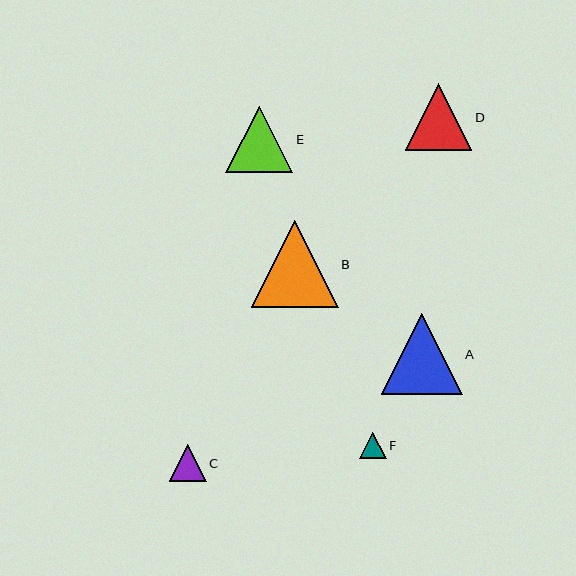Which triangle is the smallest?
Triangle F is the smallest with a size of approximately 27 pixels.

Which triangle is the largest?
Triangle B is the largest with a size of approximately 87 pixels.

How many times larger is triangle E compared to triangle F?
Triangle E is approximately 2.5 times the size of triangle F.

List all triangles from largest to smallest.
From largest to smallest: B, A, E, D, C, F.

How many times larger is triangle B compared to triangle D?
Triangle B is approximately 1.3 times the size of triangle D.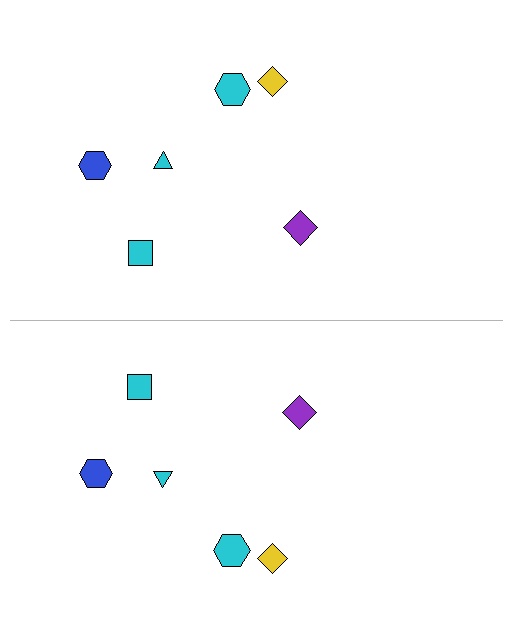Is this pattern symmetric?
Yes, this pattern has bilateral (reflection) symmetry.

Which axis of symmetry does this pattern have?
The pattern has a horizontal axis of symmetry running through the center of the image.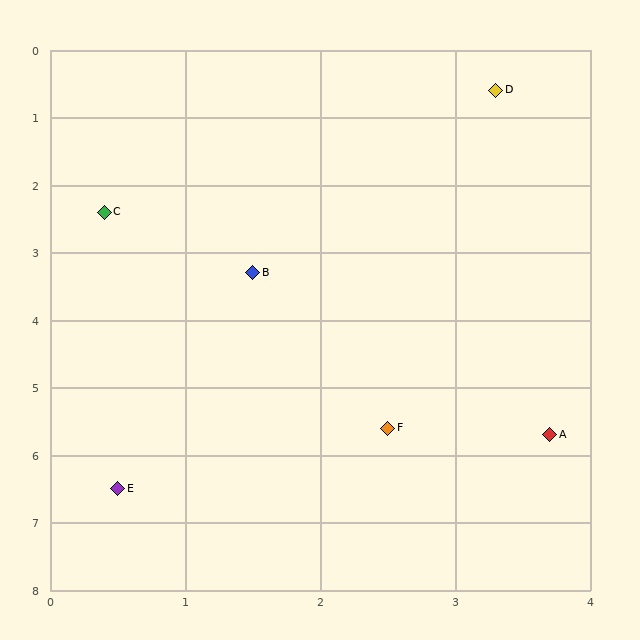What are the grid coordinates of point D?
Point D is at approximately (3.3, 0.6).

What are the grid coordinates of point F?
Point F is at approximately (2.5, 5.6).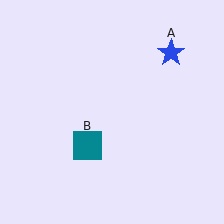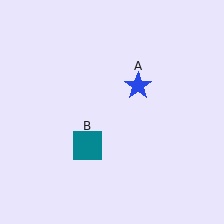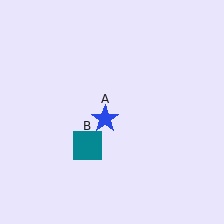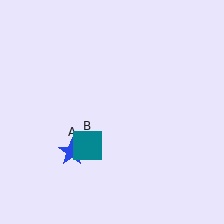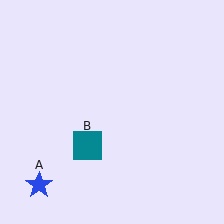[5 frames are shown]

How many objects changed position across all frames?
1 object changed position: blue star (object A).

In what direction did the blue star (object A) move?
The blue star (object A) moved down and to the left.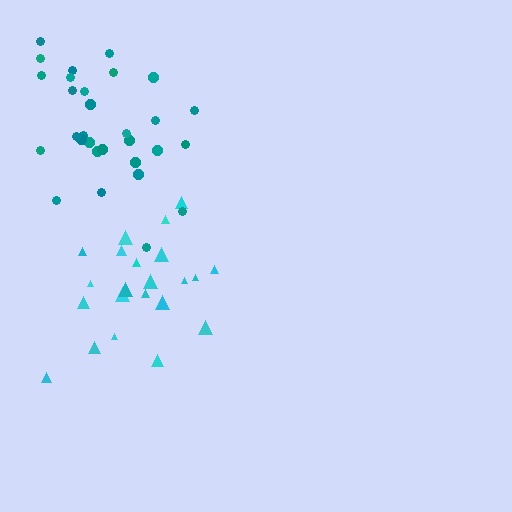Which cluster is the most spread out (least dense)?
Cyan.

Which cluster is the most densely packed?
Teal.